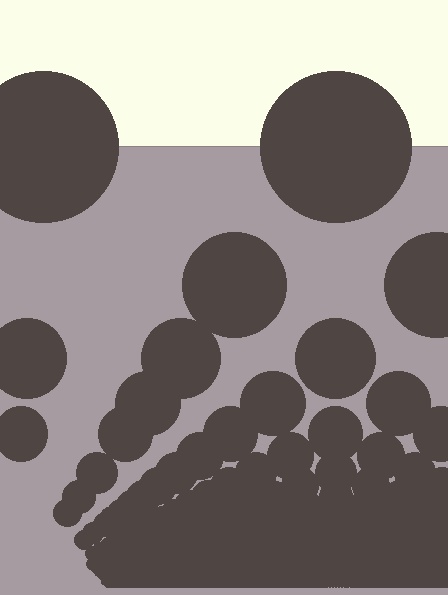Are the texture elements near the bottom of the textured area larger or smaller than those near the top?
Smaller. The gradient is inverted — elements near the bottom are smaller and denser.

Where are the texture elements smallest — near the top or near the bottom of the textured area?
Near the bottom.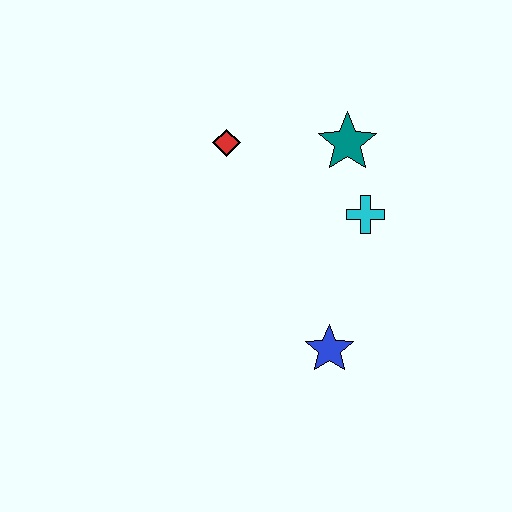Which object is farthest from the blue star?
The red diamond is farthest from the blue star.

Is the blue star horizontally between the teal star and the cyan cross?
No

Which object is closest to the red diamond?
The teal star is closest to the red diamond.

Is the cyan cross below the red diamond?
Yes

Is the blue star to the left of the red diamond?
No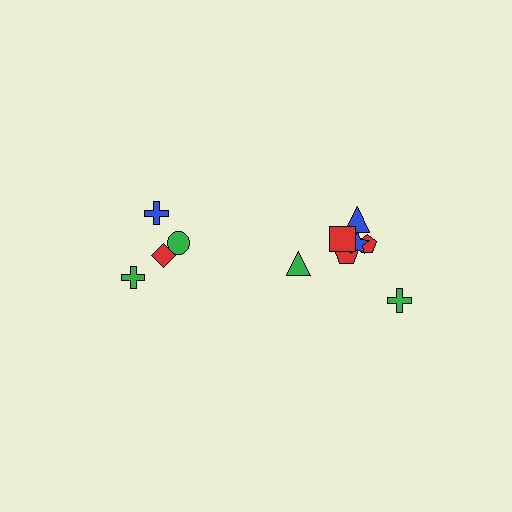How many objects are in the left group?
There are 4 objects.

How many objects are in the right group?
There are 7 objects.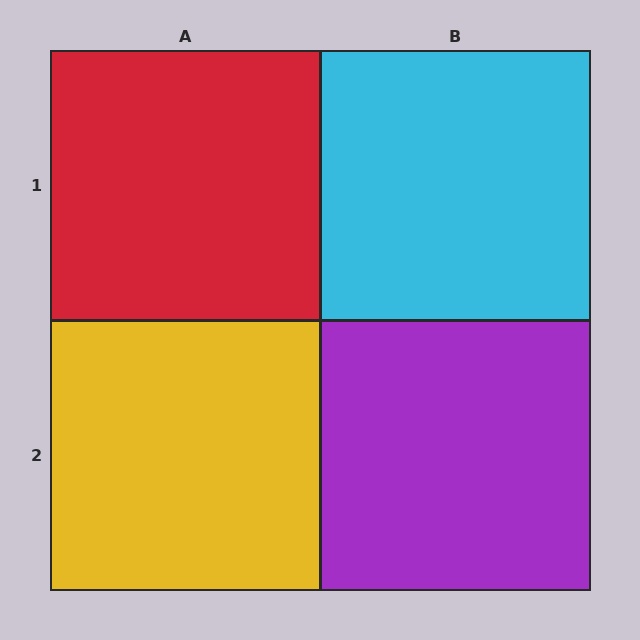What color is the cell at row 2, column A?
Yellow.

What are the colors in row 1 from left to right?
Red, cyan.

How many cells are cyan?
1 cell is cyan.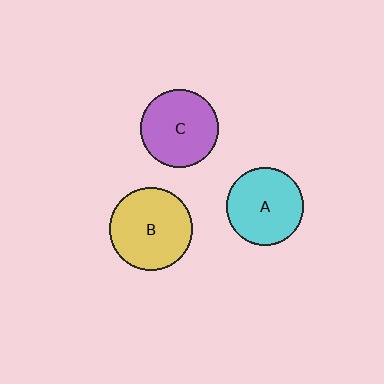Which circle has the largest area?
Circle B (yellow).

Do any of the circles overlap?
No, none of the circles overlap.